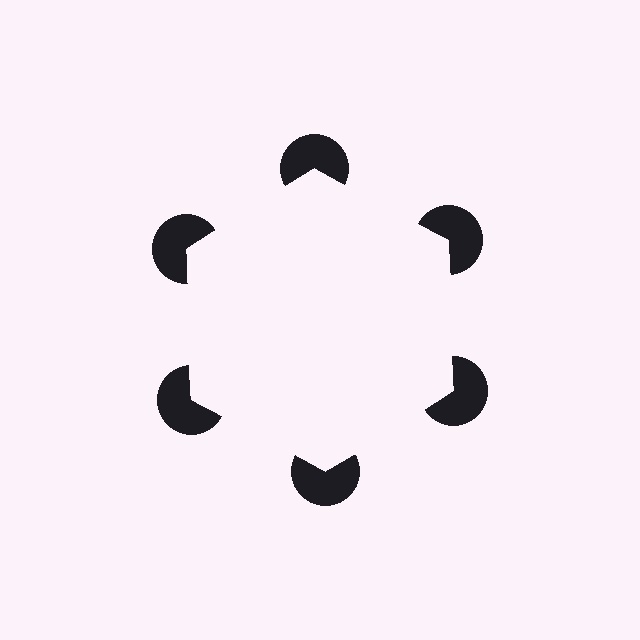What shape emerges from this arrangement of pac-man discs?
An illusory hexagon — its edges are inferred from the aligned wedge cuts in the pac-man discs, not physically drawn.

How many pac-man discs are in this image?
There are 6 — one at each vertex of the illusory hexagon.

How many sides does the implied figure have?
6 sides.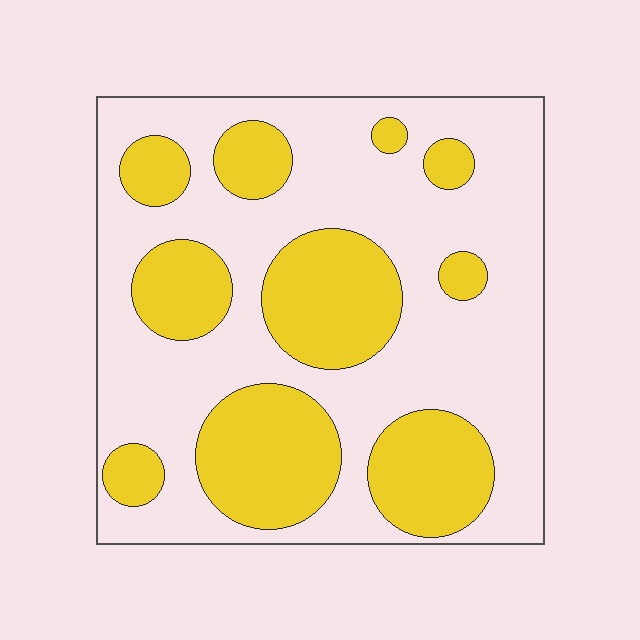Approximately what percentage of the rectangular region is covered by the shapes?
Approximately 35%.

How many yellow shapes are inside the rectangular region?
10.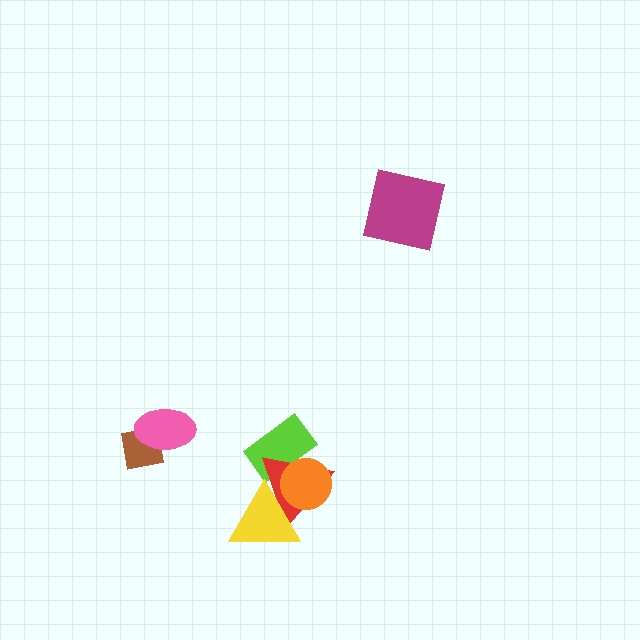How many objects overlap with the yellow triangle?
2 objects overlap with the yellow triangle.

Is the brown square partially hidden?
Yes, it is partially covered by another shape.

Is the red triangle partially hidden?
Yes, it is partially covered by another shape.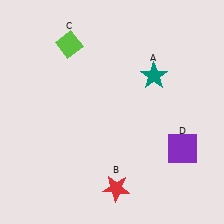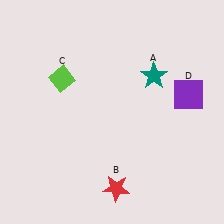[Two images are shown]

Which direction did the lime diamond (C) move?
The lime diamond (C) moved down.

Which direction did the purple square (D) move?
The purple square (D) moved up.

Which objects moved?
The objects that moved are: the lime diamond (C), the purple square (D).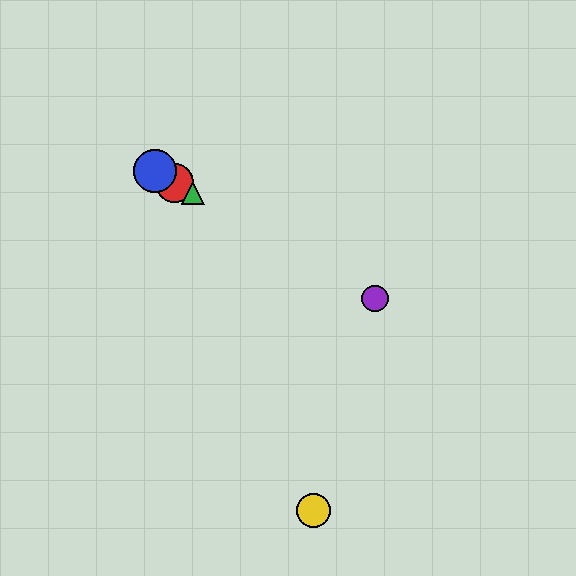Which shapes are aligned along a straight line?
The red circle, the blue circle, the green triangle, the purple circle are aligned along a straight line.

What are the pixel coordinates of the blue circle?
The blue circle is at (155, 171).